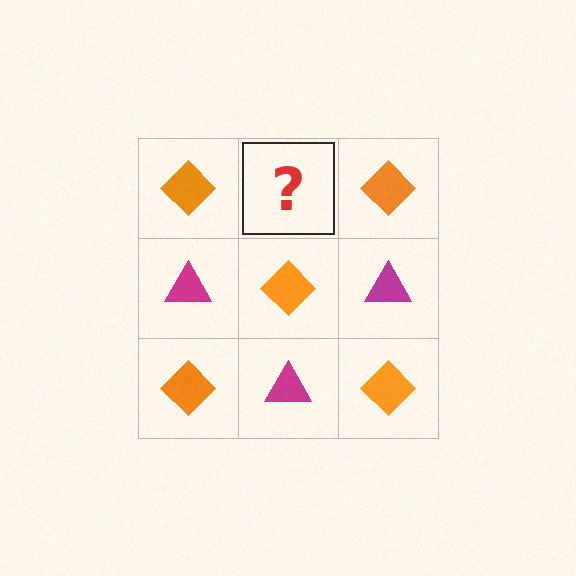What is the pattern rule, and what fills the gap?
The rule is that it alternates orange diamond and magenta triangle in a checkerboard pattern. The gap should be filled with a magenta triangle.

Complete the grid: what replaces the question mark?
The question mark should be replaced with a magenta triangle.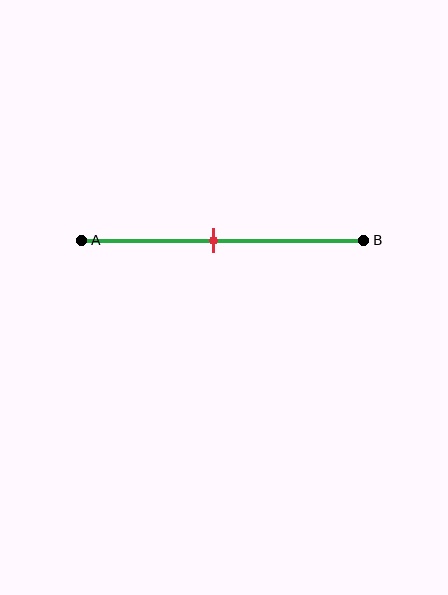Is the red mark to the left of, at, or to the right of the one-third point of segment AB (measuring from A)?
The red mark is to the right of the one-third point of segment AB.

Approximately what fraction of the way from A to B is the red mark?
The red mark is approximately 45% of the way from A to B.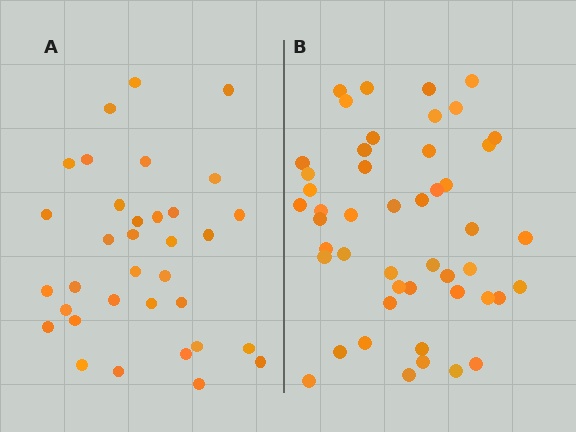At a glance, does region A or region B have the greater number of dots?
Region B (the right region) has more dots.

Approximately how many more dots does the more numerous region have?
Region B has approximately 15 more dots than region A.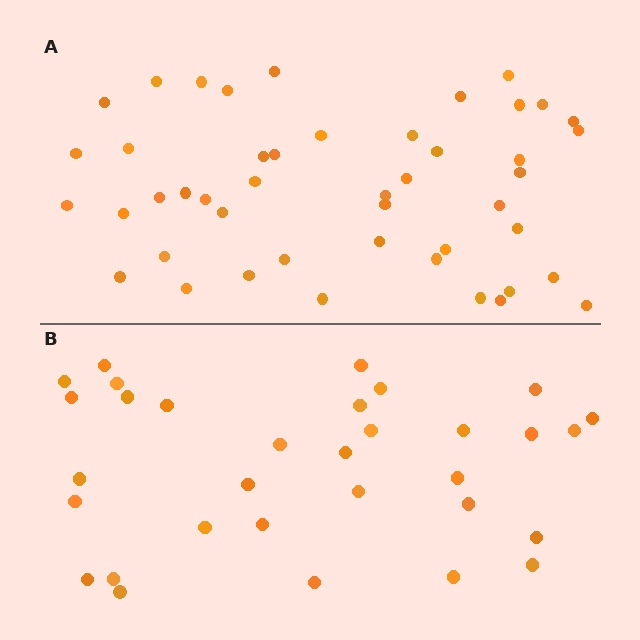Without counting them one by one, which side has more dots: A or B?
Region A (the top region) has more dots.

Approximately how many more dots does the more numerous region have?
Region A has approximately 15 more dots than region B.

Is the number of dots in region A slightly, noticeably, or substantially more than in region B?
Region A has noticeably more, but not dramatically so. The ratio is roughly 1.4 to 1.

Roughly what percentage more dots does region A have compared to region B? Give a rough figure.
About 45% more.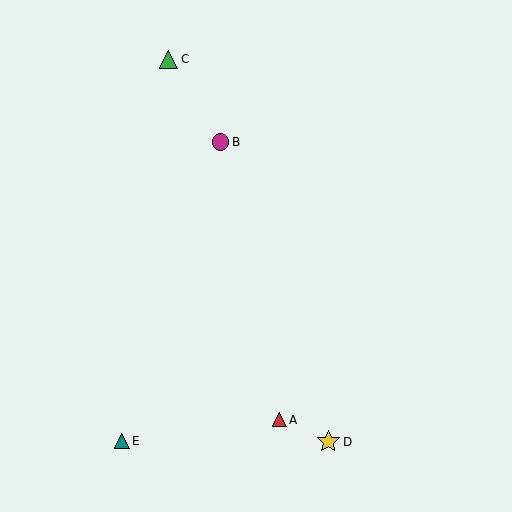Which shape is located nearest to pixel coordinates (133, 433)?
The teal triangle (labeled E) at (122, 441) is nearest to that location.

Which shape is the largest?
The yellow star (labeled D) is the largest.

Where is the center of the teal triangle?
The center of the teal triangle is at (122, 441).